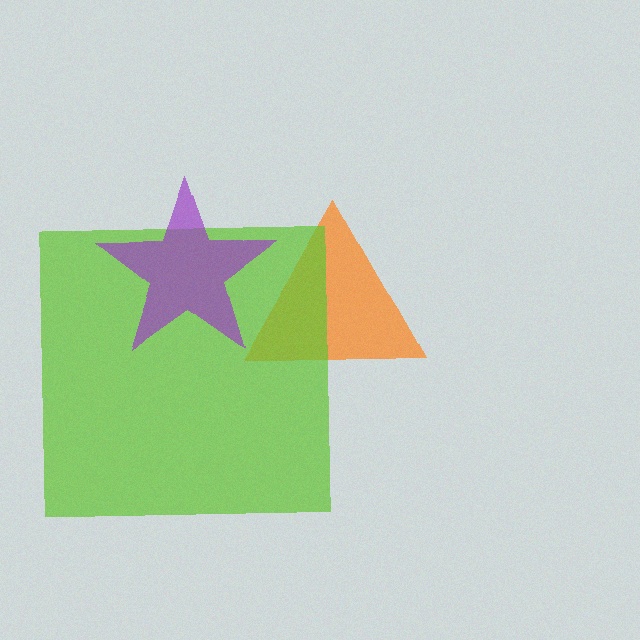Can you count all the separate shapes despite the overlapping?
Yes, there are 3 separate shapes.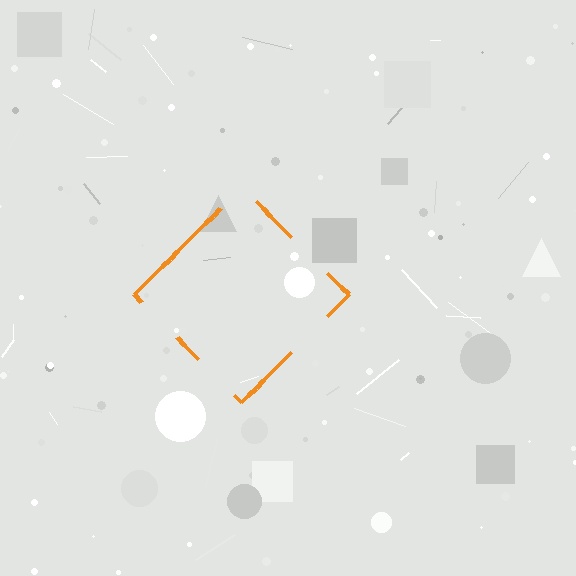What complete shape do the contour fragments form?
The contour fragments form a diamond.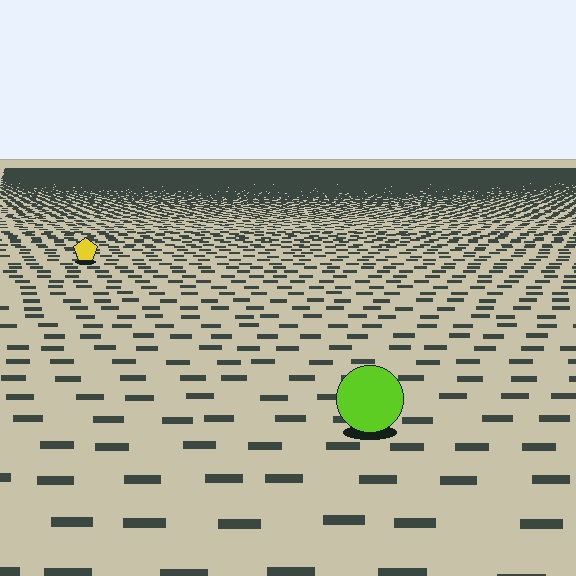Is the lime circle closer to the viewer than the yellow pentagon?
Yes. The lime circle is closer — you can tell from the texture gradient: the ground texture is coarser near it.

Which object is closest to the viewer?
The lime circle is closest. The texture marks near it are larger and more spread out.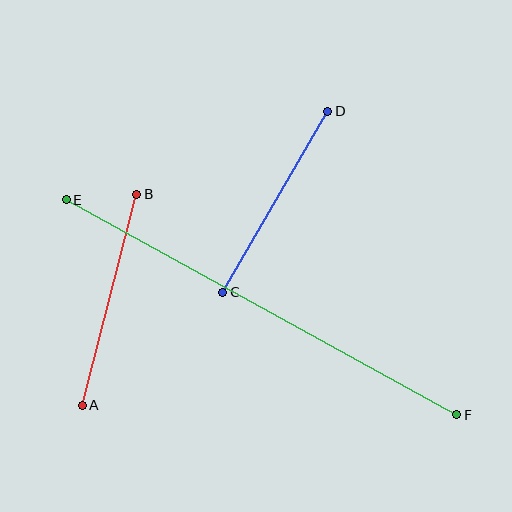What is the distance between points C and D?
The distance is approximately 209 pixels.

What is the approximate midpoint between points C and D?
The midpoint is at approximately (275, 202) pixels.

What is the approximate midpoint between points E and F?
The midpoint is at approximately (261, 307) pixels.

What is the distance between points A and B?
The distance is approximately 217 pixels.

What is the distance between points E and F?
The distance is approximately 446 pixels.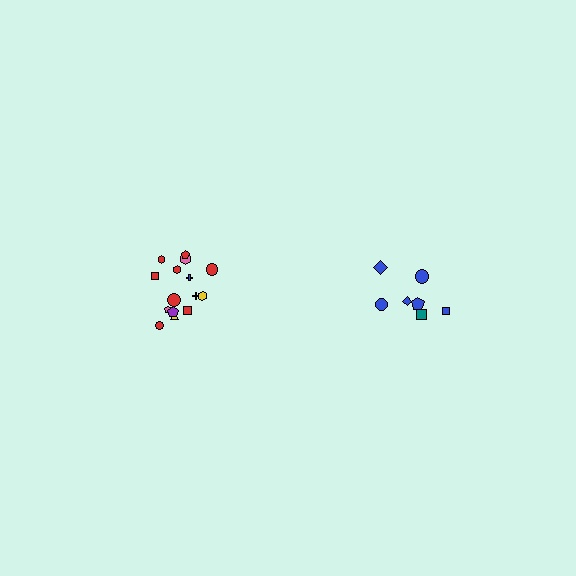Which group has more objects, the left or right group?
The left group.